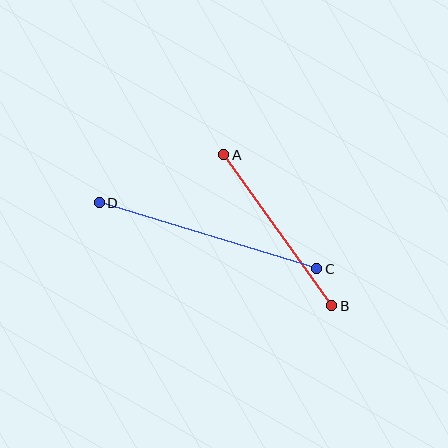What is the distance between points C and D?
The distance is approximately 227 pixels.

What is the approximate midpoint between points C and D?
The midpoint is at approximately (208, 236) pixels.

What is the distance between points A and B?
The distance is approximately 185 pixels.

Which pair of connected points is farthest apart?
Points C and D are farthest apart.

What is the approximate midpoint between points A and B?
The midpoint is at approximately (278, 230) pixels.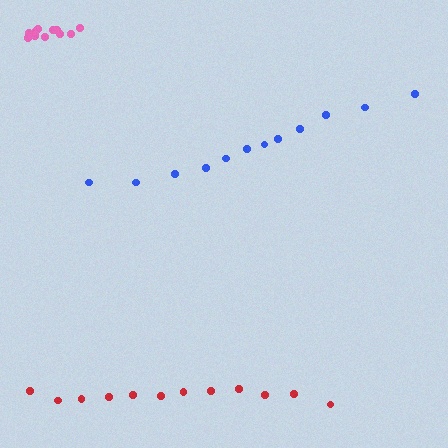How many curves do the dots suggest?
There are 3 distinct paths.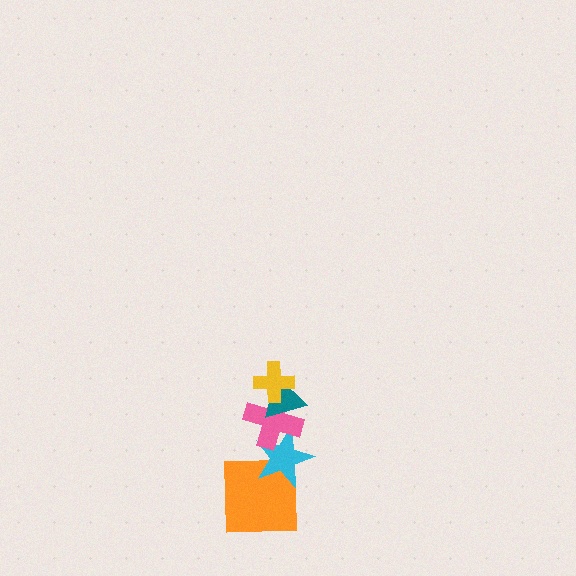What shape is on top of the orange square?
The cyan star is on top of the orange square.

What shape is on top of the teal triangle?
The yellow cross is on top of the teal triangle.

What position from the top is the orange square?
The orange square is 5th from the top.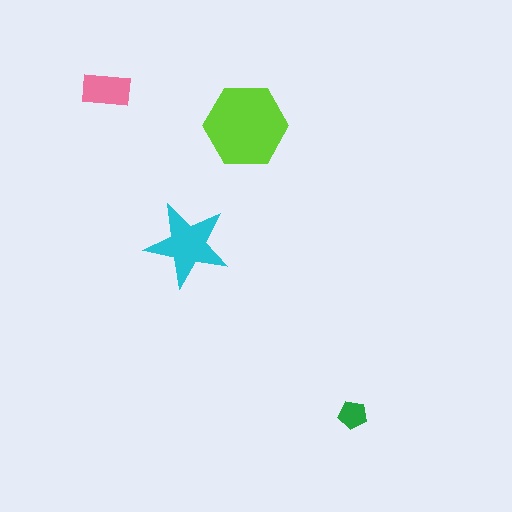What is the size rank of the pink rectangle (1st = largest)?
3rd.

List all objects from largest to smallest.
The lime hexagon, the cyan star, the pink rectangle, the green pentagon.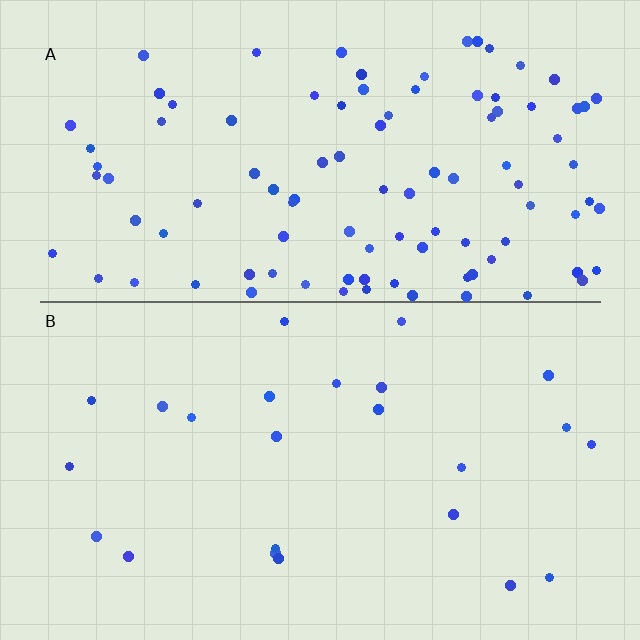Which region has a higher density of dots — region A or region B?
A (the top).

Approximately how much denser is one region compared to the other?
Approximately 4.2× — region A over region B.